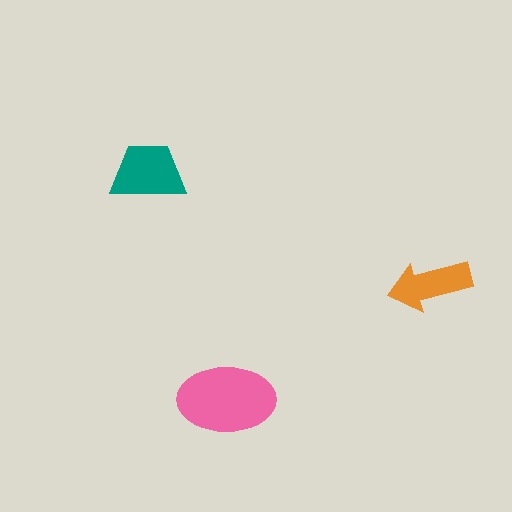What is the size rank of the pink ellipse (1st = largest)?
1st.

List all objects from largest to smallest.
The pink ellipse, the teal trapezoid, the orange arrow.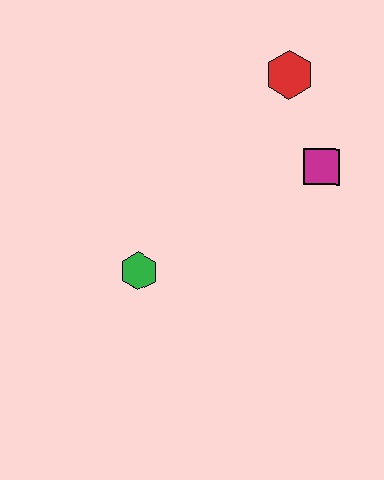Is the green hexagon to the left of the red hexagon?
Yes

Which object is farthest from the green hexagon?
The red hexagon is farthest from the green hexagon.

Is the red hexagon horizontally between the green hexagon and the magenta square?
Yes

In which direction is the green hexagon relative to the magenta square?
The green hexagon is to the left of the magenta square.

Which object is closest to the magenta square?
The red hexagon is closest to the magenta square.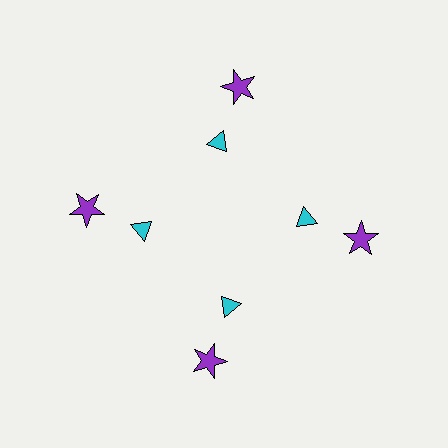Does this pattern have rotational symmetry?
Yes, this pattern has 4-fold rotational symmetry. It looks the same after rotating 90 degrees around the center.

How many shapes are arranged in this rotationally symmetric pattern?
There are 8 shapes, arranged in 4 groups of 2.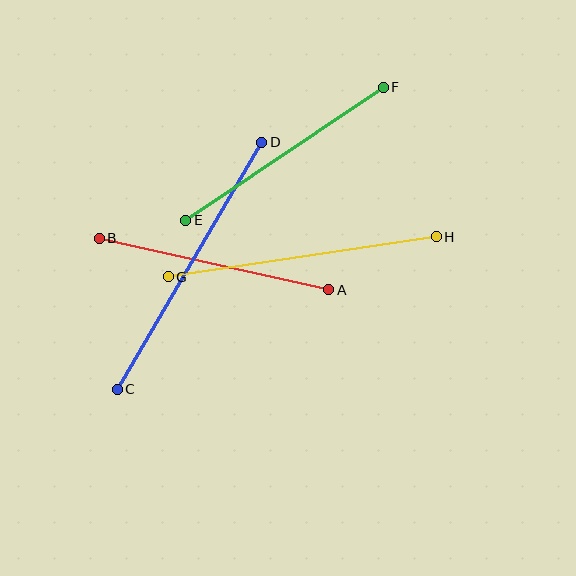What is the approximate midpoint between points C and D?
The midpoint is at approximately (190, 266) pixels.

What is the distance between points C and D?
The distance is approximately 286 pixels.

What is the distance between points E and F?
The distance is approximately 238 pixels.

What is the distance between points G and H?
The distance is approximately 271 pixels.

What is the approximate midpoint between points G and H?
The midpoint is at approximately (302, 257) pixels.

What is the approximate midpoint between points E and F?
The midpoint is at approximately (285, 154) pixels.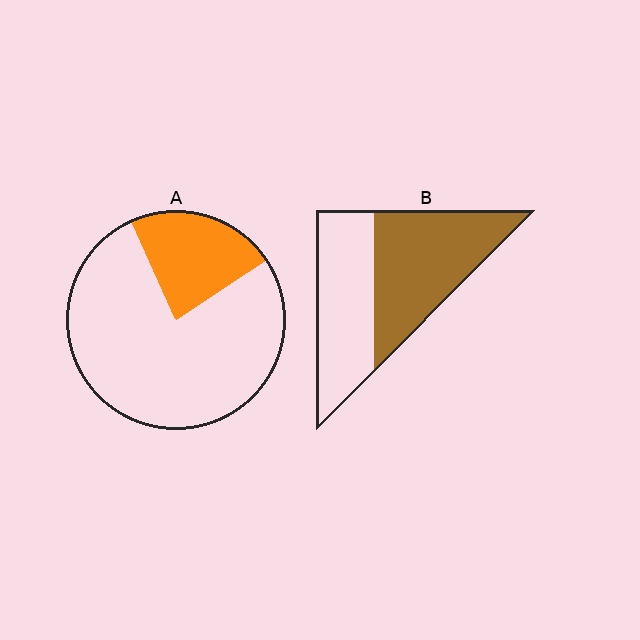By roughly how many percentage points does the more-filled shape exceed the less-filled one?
By roughly 30 percentage points (B over A).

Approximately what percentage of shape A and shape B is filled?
A is approximately 25% and B is approximately 55%.